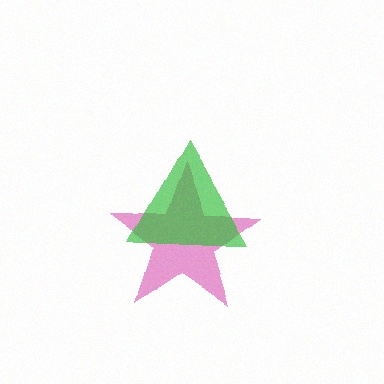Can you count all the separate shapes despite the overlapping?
Yes, there are 2 separate shapes.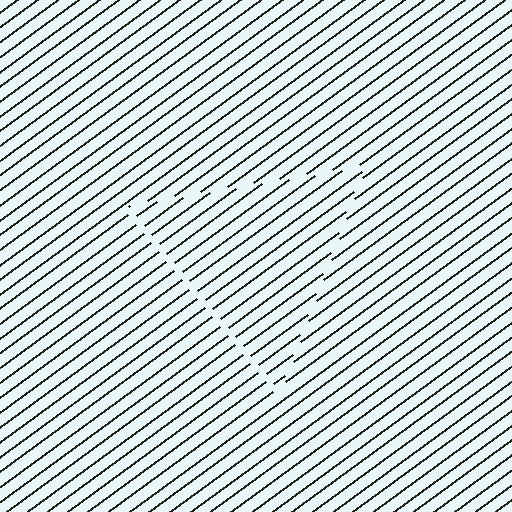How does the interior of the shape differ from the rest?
The interior of the shape contains the same grating, shifted by half a period — the contour is defined by the phase discontinuity where line-ends from the inner and outer gratings abut.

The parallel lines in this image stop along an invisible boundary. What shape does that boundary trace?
An illusory triangle. The interior of the shape contains the same grating, shifted by half a period — the contour is defined by the phase discontinuity where line-ends from the inner and outer gratings abut.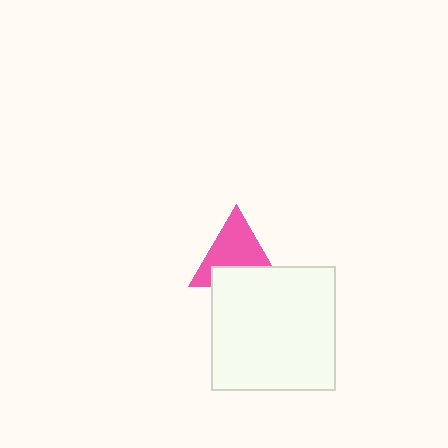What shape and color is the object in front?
The object in front is a white square.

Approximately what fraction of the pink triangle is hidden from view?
Roughly 36% of the pink triangle is hidden behind the white square.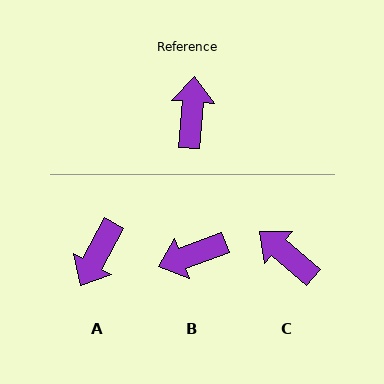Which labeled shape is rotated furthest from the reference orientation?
A, about 156 degrees away.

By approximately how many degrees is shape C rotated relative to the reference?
Approximately 54 degrees counter-clockwise.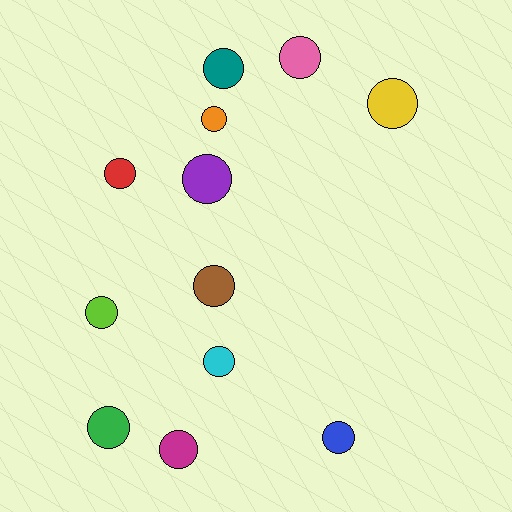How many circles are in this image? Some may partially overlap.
There are 12 circles.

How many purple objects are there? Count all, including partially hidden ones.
There is 1 purple object.